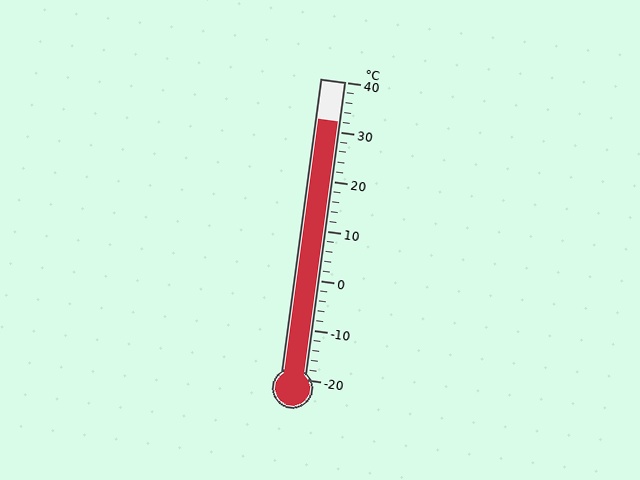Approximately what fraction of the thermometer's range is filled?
The thermometer is filled to approximately 85% of its range.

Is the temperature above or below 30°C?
The temperature is above 30°C.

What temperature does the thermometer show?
The thermometer shows approximately 32°C.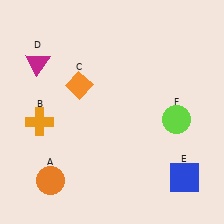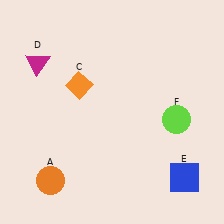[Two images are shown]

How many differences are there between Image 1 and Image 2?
There is 1 difference between the two images.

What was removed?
The orange cross (B) was removed in Image 2.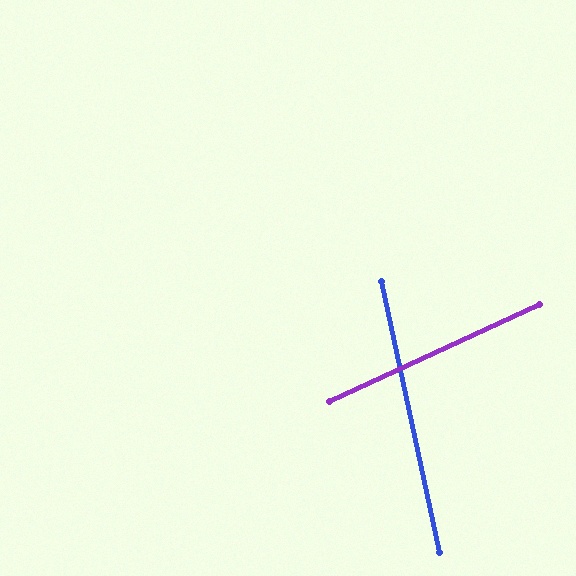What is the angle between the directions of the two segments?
Approximately 77 degrees.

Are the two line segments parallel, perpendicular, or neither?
Neither parallel nor perpendicular — they differ by about 77°.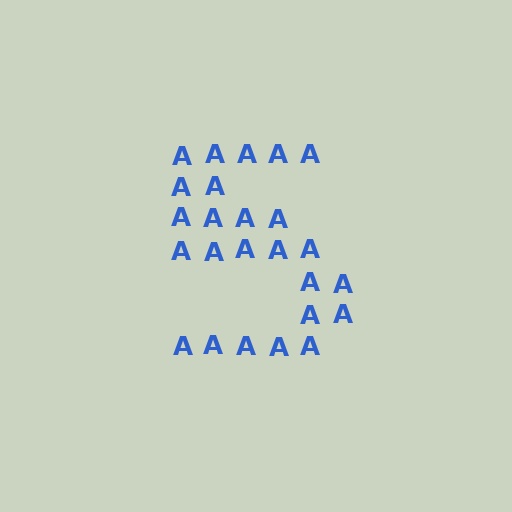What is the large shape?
The large shape is the digit 5.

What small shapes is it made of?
It is made of small letter A's.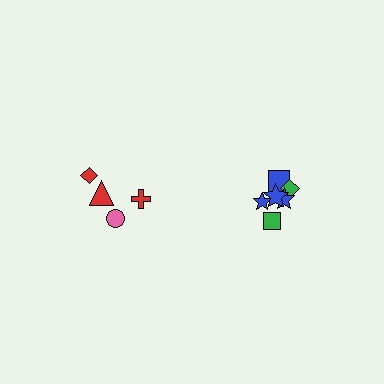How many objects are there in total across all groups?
There are 10 objects.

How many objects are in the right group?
There are 6 objects.